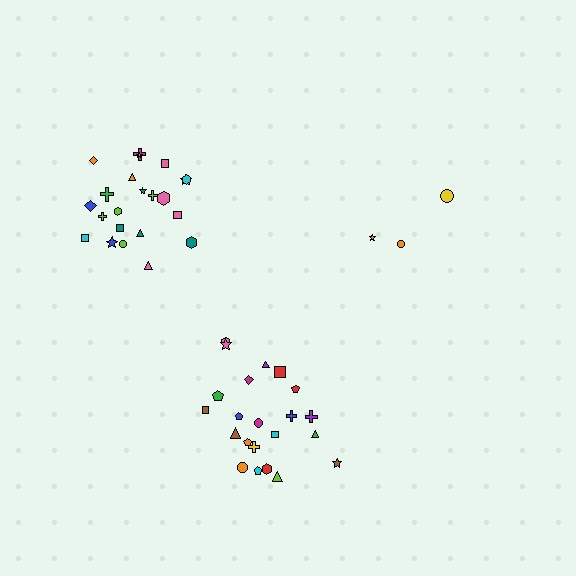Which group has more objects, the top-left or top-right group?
The top-left group.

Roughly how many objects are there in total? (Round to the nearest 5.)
Roughly 45 objects in total.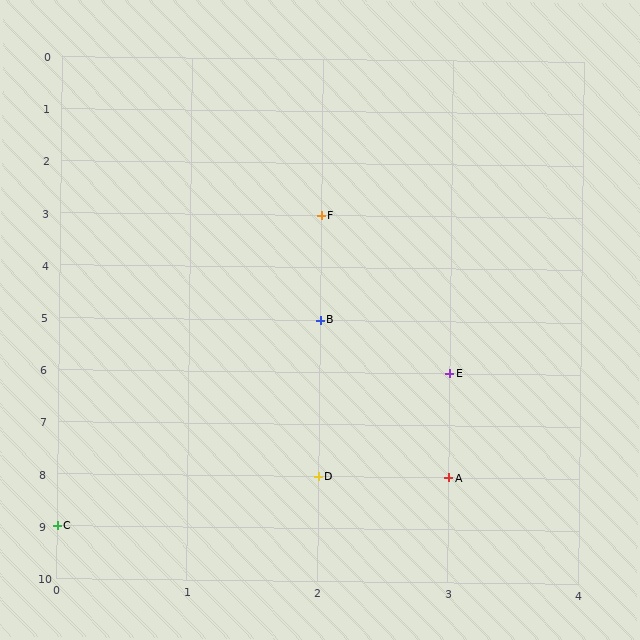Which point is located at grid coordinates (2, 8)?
Point D is at (2, 8).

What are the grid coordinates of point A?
Point A is at grid coordinates (3, 8).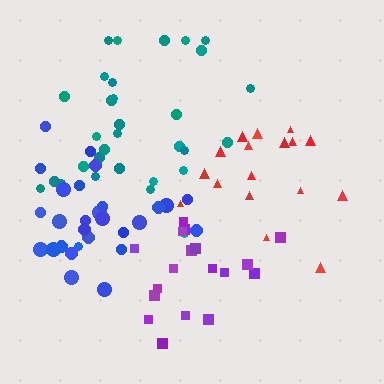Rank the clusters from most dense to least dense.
blue, purple, red, teal.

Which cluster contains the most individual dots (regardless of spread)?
Teal (32).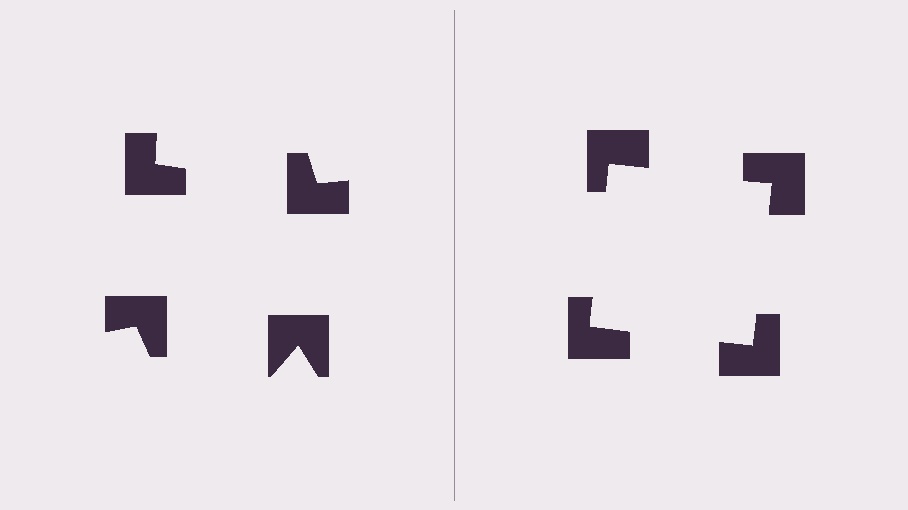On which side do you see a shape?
An illusory square appears on the right side. On the left side the wedge cuts are rotated, so no coherent shape forms.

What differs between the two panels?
The notched squares are positioned identically on both sides; only the wedge orientations differ. On the right they align to a square; on the left they are misaligned.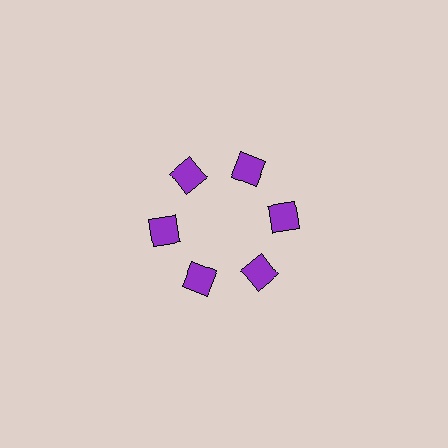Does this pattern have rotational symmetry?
Yes, this pattern has 6-fold rotational symmetry. It looks the same after rotating 60 degrees around the center.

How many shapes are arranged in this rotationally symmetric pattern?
There are 6 shapes, arranged in 6 groups of 1.